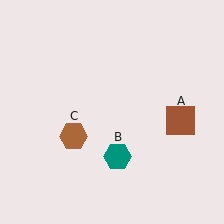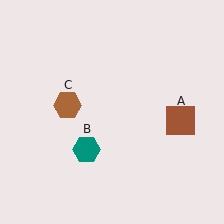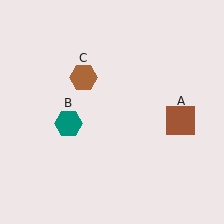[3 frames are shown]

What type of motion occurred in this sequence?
The teal hexagon (object B), brown hexagon (object C) rotated clockwise around the center of the scene.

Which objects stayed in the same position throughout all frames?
Brown square (object A) remained stationary.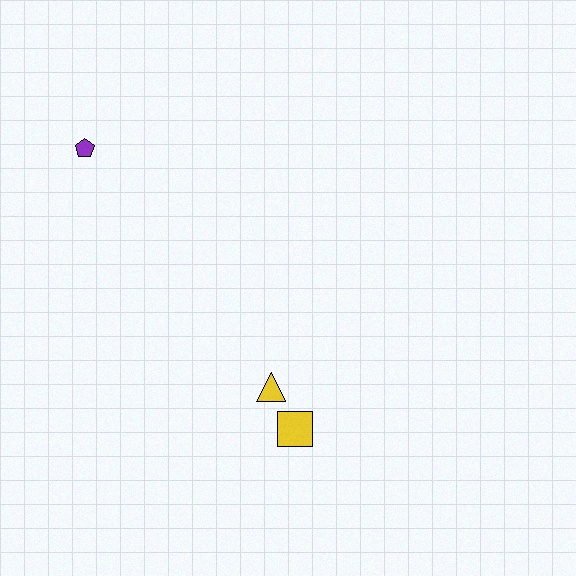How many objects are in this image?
There are 3 objects.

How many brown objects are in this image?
There are no brown objects.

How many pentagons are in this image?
There is 1 pentagon.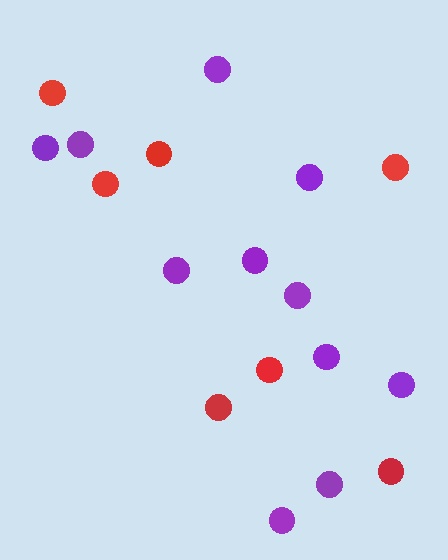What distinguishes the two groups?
There are 2 groups: one group of red circles (7) and one group of purple circles (11).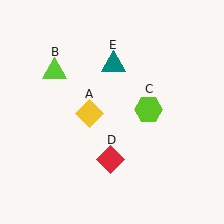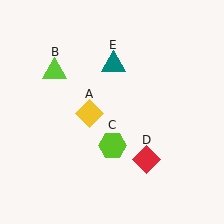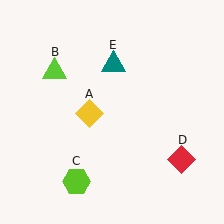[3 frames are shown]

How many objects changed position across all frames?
2 objects changed position: lime hexagon (object C), red diamond (object D).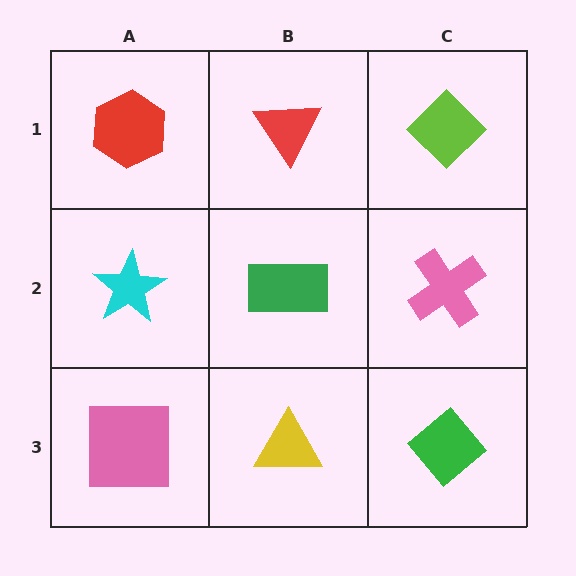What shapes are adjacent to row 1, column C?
A pink cross (row 2, column C), a red triangle (row 1, column B).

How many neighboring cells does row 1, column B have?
3.